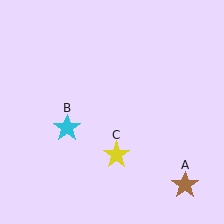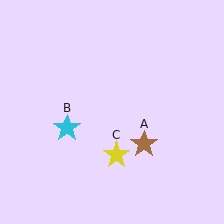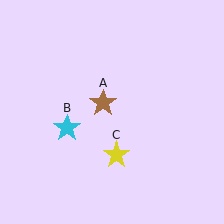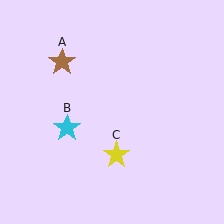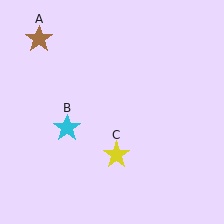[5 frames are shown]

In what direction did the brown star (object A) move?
The brown star (object A) moved up and to the left.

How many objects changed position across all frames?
1 object changed position: brown star (object A).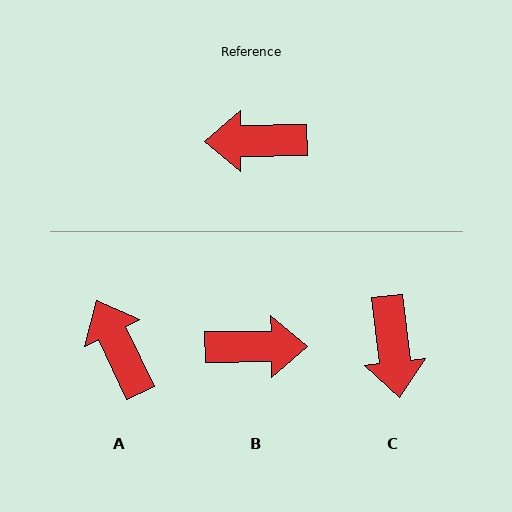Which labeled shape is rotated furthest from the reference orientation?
B, about 180 degrees away.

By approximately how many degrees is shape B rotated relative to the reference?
Approximately 180 degrees clockwise.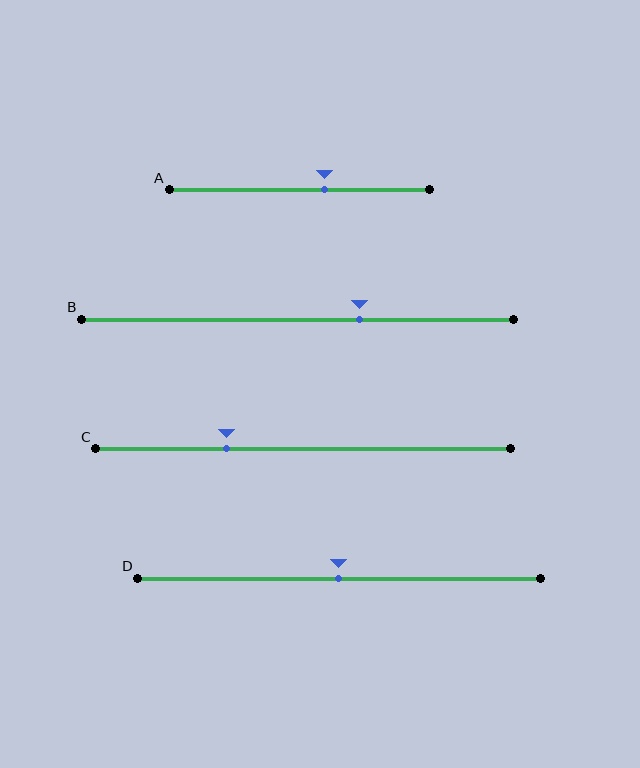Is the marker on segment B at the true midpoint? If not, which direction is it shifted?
No, the marker on segment B is shifted to the right by about 14% of the segment length.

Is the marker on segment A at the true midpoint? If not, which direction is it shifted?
No, the marker on segment A is shifted to the right by about 10% of the segment length.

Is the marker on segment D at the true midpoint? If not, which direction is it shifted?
Yes, the marker on segment D is at the true midpoint.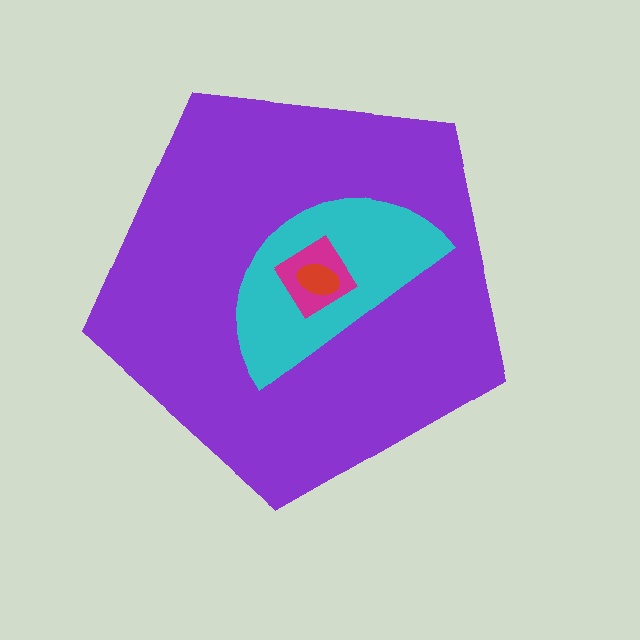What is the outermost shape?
The purple pentagon.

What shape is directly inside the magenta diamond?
The red ellipse.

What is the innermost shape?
The red ellipse.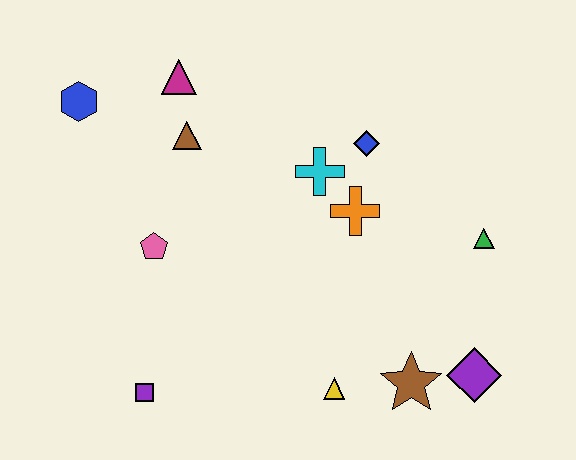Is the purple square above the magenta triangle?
No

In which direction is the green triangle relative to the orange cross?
The green triangle is to the right of the orange cross.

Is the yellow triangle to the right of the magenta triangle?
Yes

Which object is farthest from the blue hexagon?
The purple diamond is farthest from the blue hexagon.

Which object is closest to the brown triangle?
The magenta triangle is closest to the brown triangle.